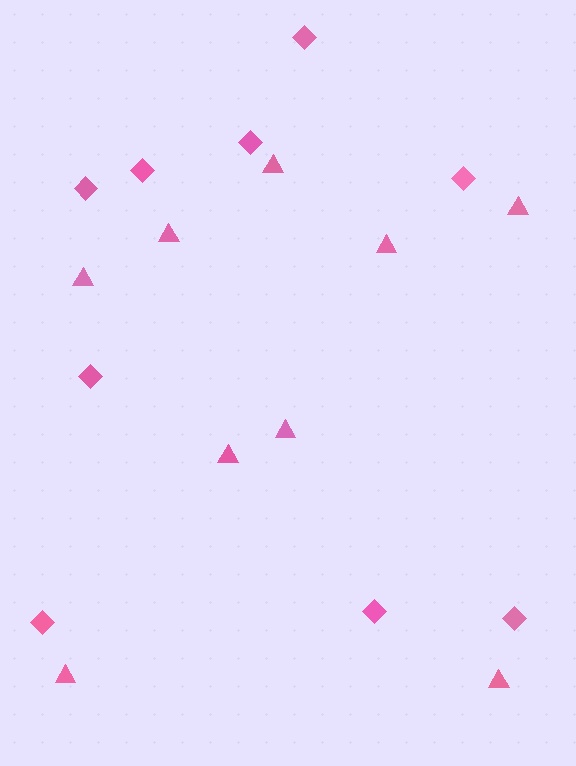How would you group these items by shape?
There are 2 groups: one group of diamonds (9) and one group of triangles (9).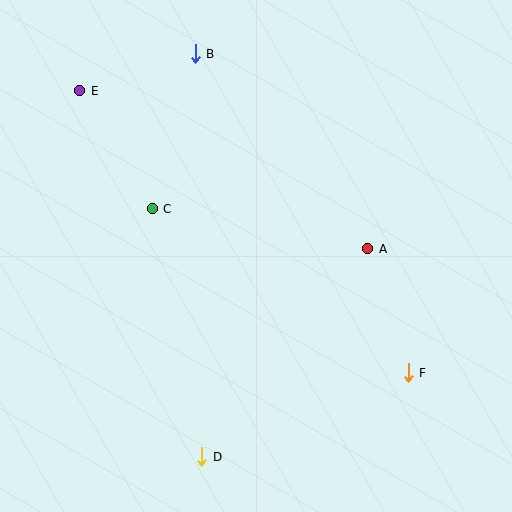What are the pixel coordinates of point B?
Point B is at (195, 54).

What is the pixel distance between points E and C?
The distance between E and C is 138 pixels.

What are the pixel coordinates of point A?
Point A is at (368, 249).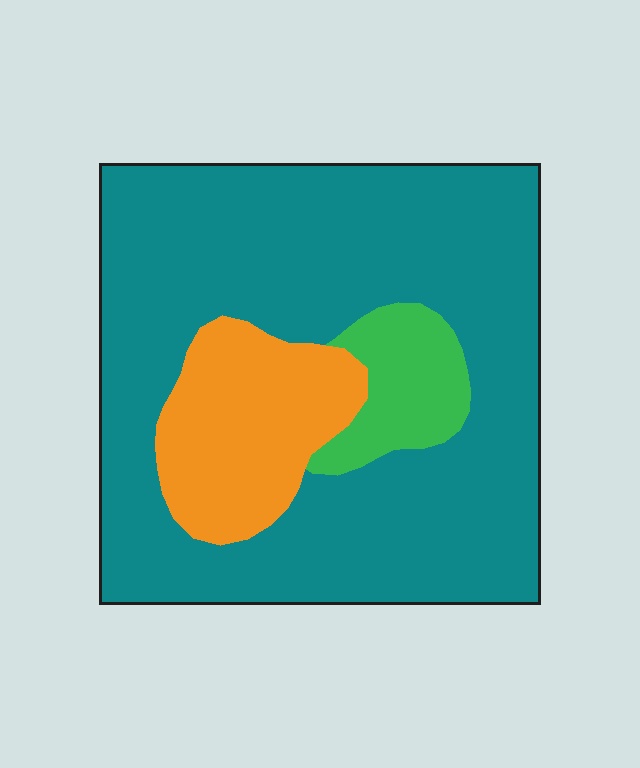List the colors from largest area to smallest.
From largest to smallest: teal, orange, green.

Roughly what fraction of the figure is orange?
Orange takes up about one sixth (1/6) of the figure.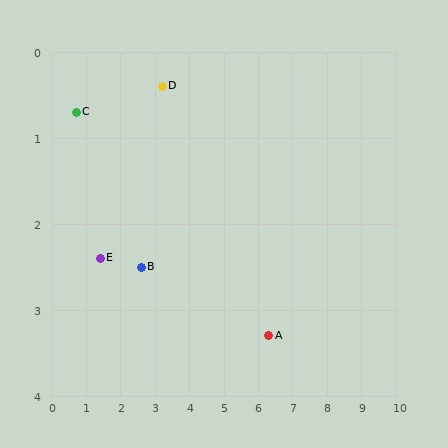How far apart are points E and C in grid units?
Points E and C are about 1.8 grid units apart.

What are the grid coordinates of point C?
Point C is at approximately (0.7, 0.7).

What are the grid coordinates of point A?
Point A is at approximately (6.3, 3.3).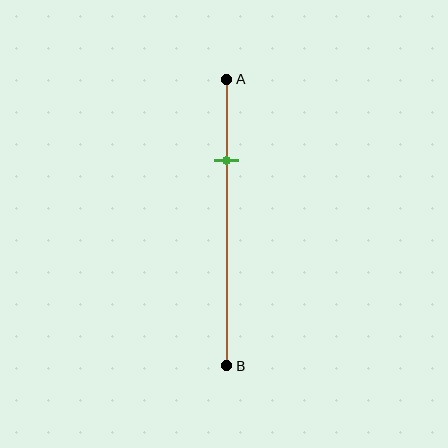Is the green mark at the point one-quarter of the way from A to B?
No, the mark is at about 30% from A, not at the 25% one-quarter point.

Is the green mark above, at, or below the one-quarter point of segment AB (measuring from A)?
The green mark is below the one-quarter point of segment AB.